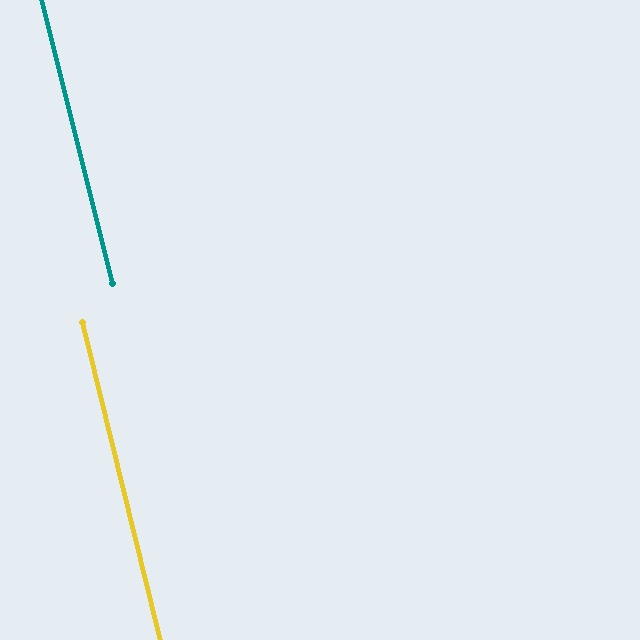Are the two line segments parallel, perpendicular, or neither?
Parallel — their directions differ by only 0.1°.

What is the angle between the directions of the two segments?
Approximately 0 degrees.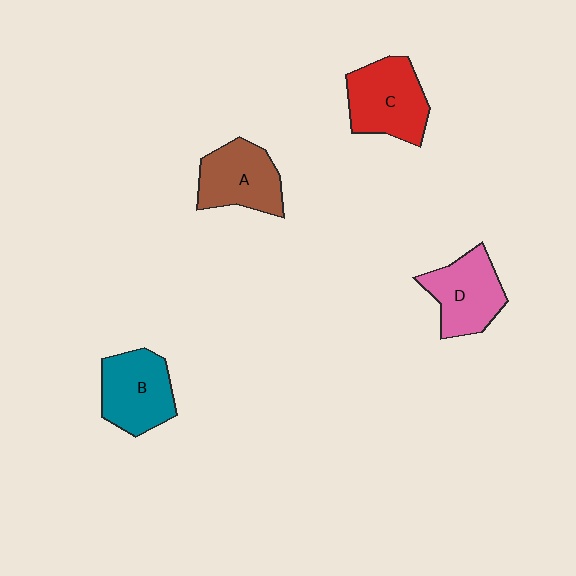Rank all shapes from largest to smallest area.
From largest to smallest: C (red), B (teal), D (pink), A (brown).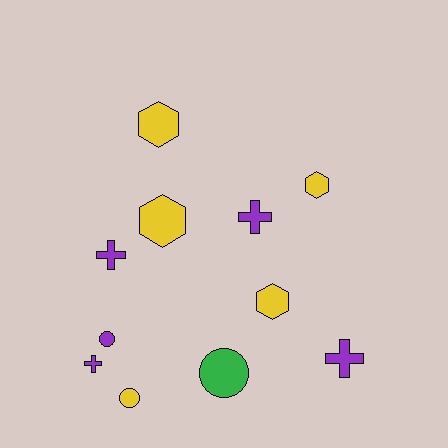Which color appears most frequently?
Yellow, with 5 objects.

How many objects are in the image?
There are 11 objects.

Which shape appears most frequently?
Hexagon, with 4 objects.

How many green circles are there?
There is 1 green circle.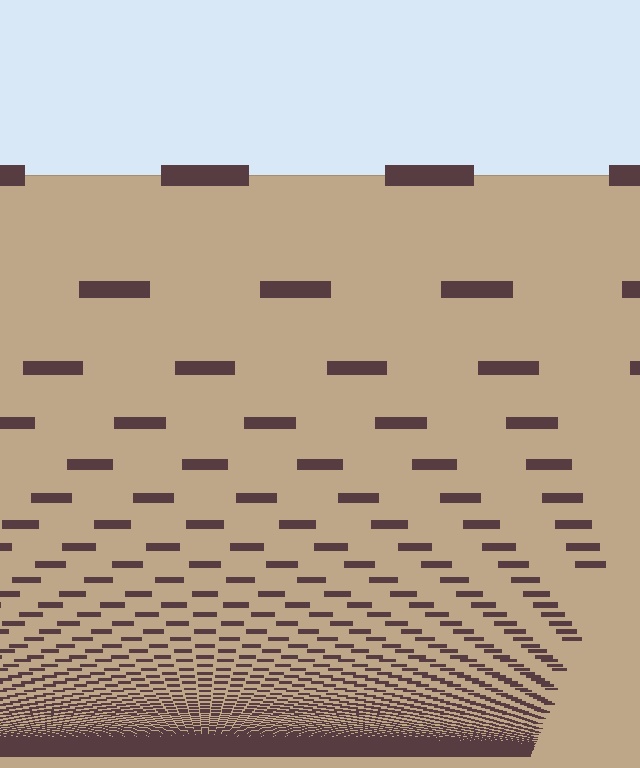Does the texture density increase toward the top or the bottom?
Density increases toward the bottom.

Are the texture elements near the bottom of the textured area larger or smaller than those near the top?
Smaller. The gradient is inverted — elements near the bottom are smaller and denser.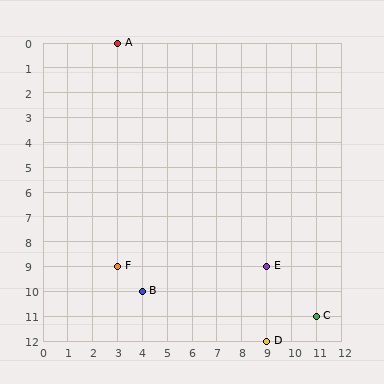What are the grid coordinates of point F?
Point F is at grid coordinates (3, 9).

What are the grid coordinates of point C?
Point C is at grid coordinates (11, 11).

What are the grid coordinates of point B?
Point B is at grid coordinates (4, 10).